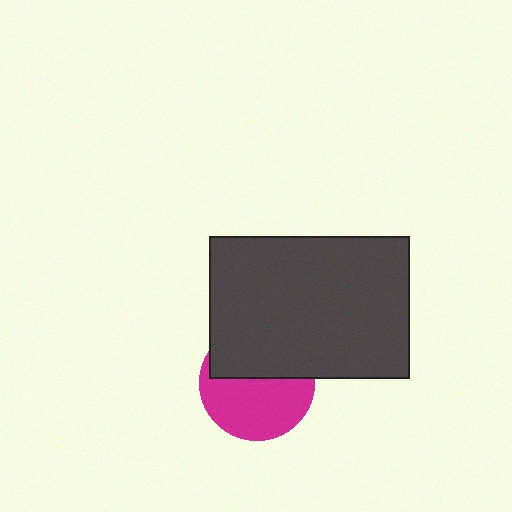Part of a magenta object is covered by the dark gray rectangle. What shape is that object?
It is a circle.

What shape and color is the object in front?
The object in front is a dark gray rectangle.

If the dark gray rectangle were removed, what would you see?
You would see the complete magenta circle.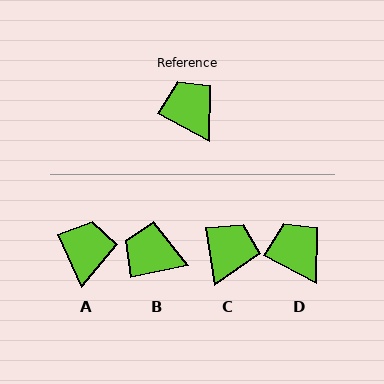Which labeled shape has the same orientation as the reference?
D.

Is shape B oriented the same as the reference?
No, it is off by about 39 degrees.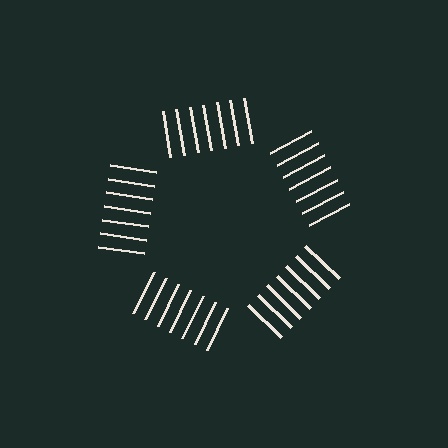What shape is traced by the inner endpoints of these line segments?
An illusory pentagon — the line segments terminate on its edges but no continuous stroke is drawn.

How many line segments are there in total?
35 — 7 along each of the 5 edges.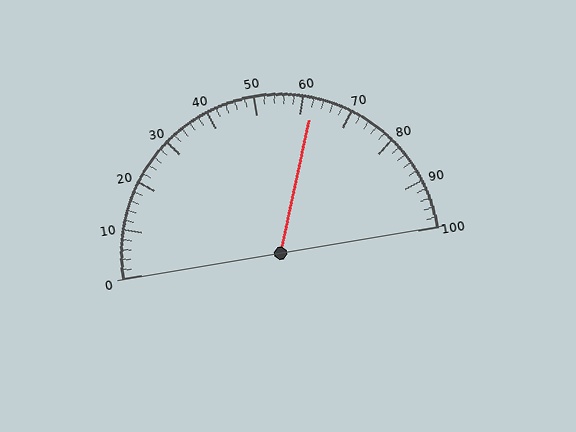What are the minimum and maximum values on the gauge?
The gauge ranges from 0 to 100.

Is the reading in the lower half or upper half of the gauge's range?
The reading is in the upper half of the range (0 to 100).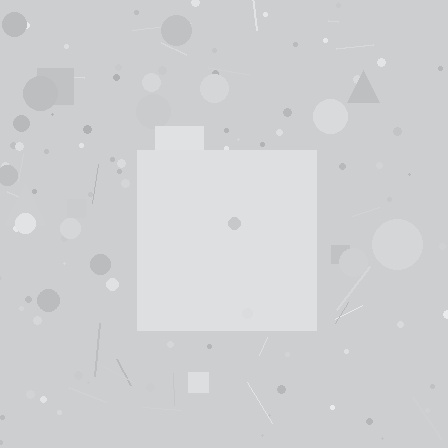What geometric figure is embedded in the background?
A square is embedded in the background.